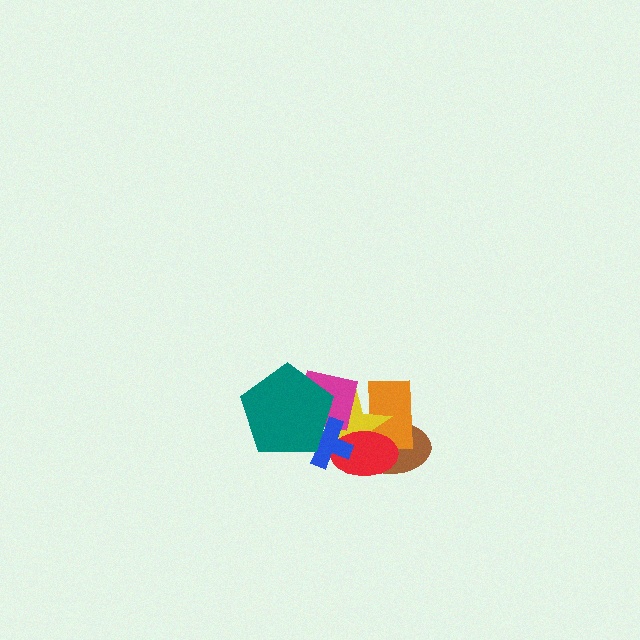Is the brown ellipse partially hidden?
Yes, it is partially covered by another shape.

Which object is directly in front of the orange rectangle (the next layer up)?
The yellow star is directly in front of the orange rectangle.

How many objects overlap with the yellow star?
6 objects overlap with the yellow star.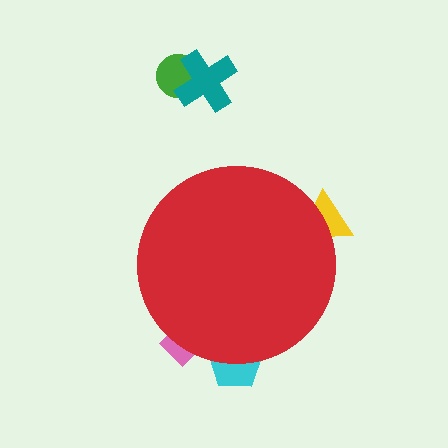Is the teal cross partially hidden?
No, the teal cross is fully visible.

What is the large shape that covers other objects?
A red circle.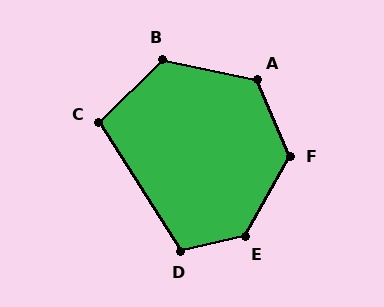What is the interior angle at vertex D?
Approximately 109 degrees (obtuse).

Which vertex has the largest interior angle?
E, at approximately 132 degrees.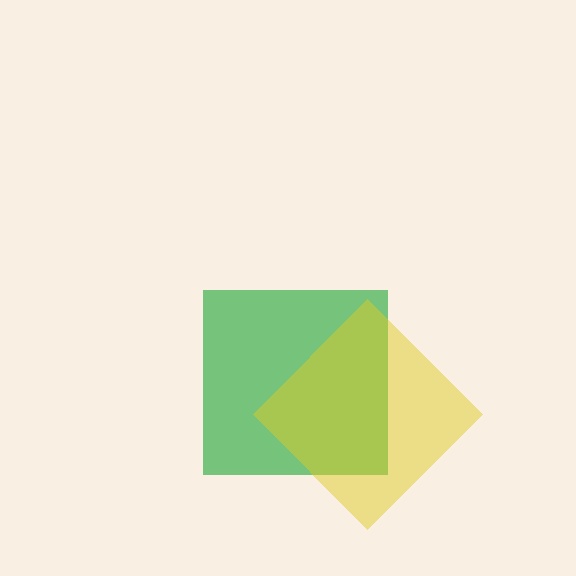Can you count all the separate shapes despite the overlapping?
Yes, there are 2 separate shapes.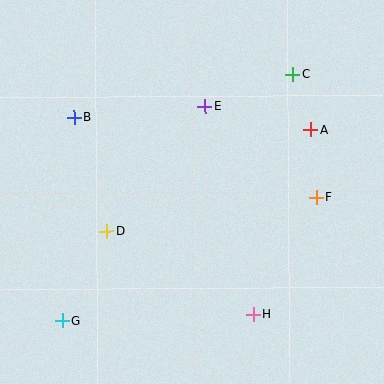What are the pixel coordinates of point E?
Point E is at (205, 106).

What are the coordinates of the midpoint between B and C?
The midpoint between B and C is at (183, 96).